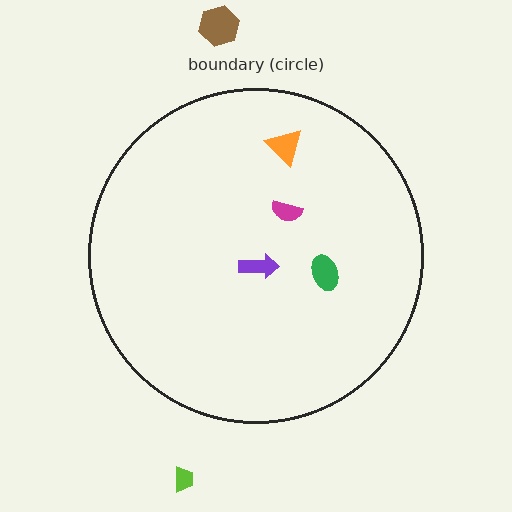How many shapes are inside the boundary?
4 inside, 2 outside.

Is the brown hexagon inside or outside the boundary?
Outside.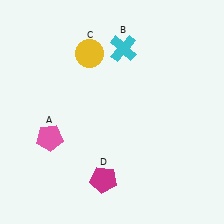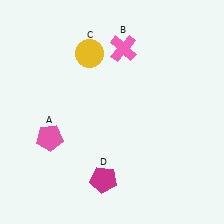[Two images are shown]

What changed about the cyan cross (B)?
In Image 1, B is cyan. In Image 2, it changed to pink.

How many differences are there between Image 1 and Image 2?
There is 1 difference between the two images.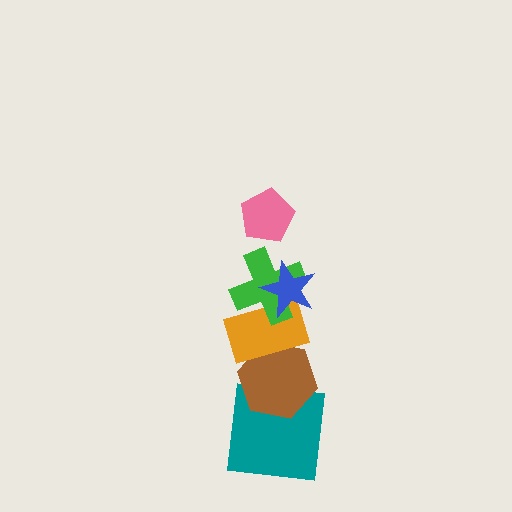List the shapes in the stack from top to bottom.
From top to bottom: the pink pentagon, the blue star, the green cross, the orange rectangle, the brown hexagon, the teal square.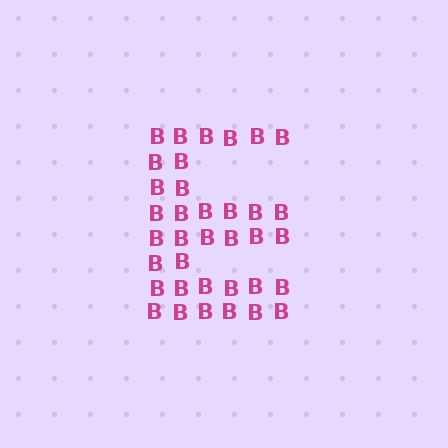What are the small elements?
The small elements are letter B's.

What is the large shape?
The large shape is the letter E.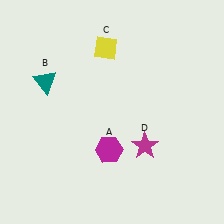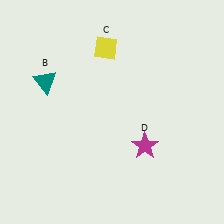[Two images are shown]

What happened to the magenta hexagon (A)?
The magenta hexagon (A) was removed in Image 2. It was in the bottom-left area of Image 1.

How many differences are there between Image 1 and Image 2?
There is 1 difference between the two images.